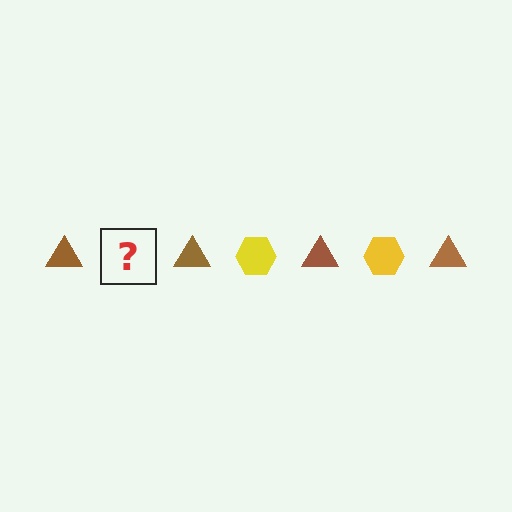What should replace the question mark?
The question mark should be replaced with a yellow hexagon.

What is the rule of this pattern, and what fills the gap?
The rule is that the pattern alternates between brown triangle and yellow hexagon. The gap should be filled with a yellow hexagon.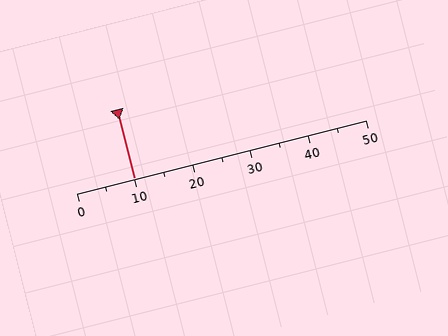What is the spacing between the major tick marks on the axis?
The major ticks are spaced 10 apart.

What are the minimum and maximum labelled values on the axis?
The axis runs from 0 to 50.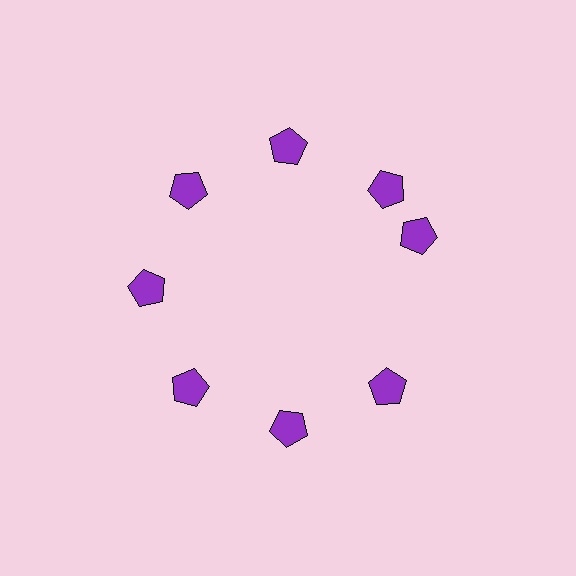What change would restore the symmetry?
The symmetry would be restored by rotating it back into even spacing with its neighbors so that all 8 pentagons sit at equal angles and equal distance from the center.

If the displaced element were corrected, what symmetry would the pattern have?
It would have 8-fold rotational symmetry — the pattern would map onto itself every 45 degrees.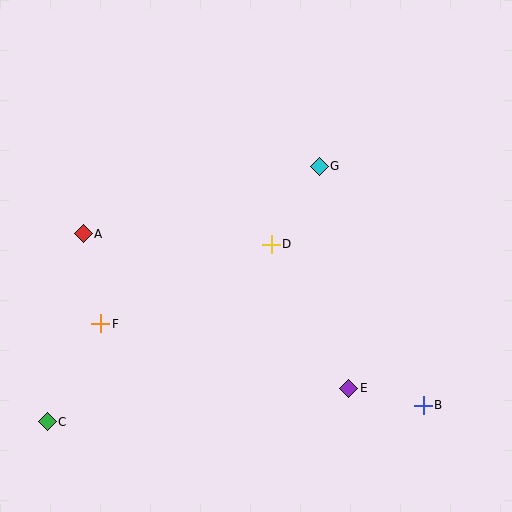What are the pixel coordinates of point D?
Point D is at (271, 245).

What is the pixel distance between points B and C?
The distance between B and C is 376 pixels.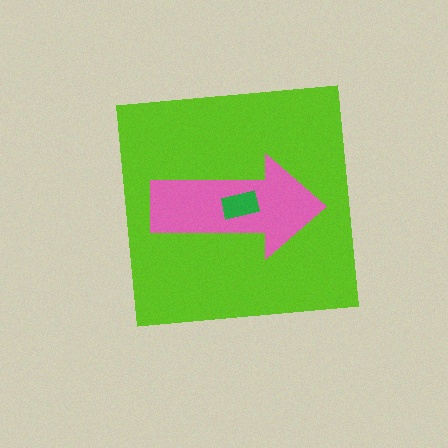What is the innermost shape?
The green rectangle.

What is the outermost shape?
The lime square.